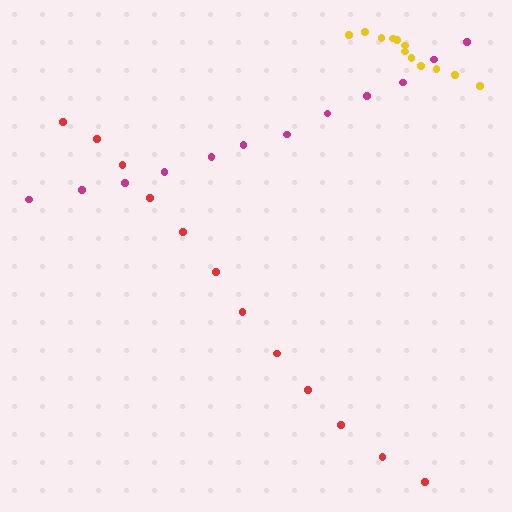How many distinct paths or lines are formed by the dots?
There are 3 distinct paths.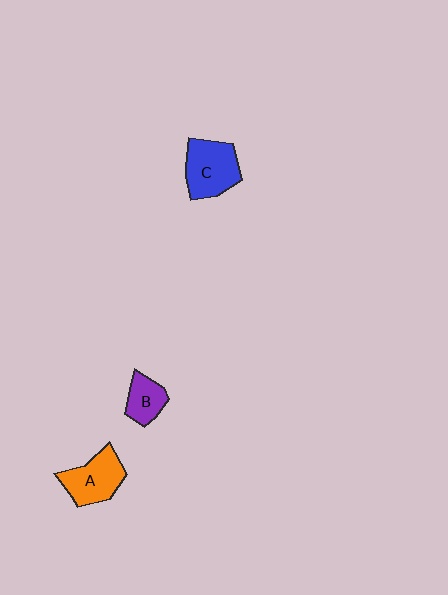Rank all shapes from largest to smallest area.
From largest to smallest: C (blue), A (orange), B (purple).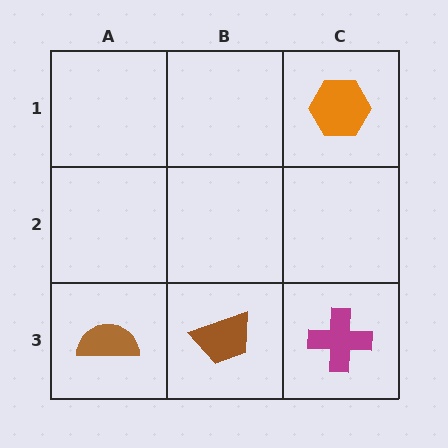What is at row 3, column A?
A brown semicircle.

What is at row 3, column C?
A magenta cross.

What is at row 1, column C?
An orange hexagon.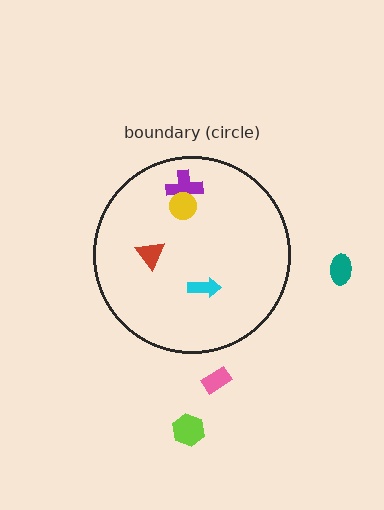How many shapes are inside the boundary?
4 inside, 3 outside.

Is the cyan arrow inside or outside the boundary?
Inside.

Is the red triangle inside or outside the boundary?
Inside.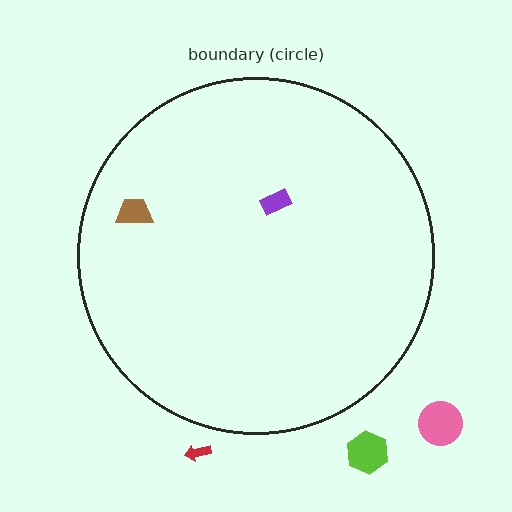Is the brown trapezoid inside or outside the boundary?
Inside.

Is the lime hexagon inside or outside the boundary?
Outside.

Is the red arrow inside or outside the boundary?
Outside.